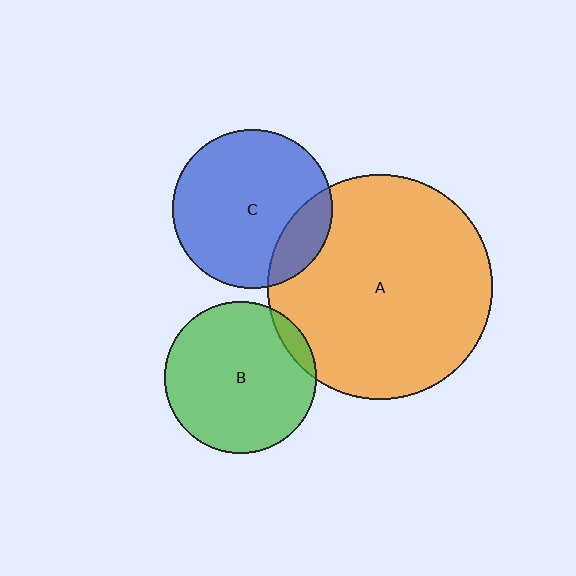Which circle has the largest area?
Circle A (orange).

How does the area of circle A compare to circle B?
Approximately 2.2 times.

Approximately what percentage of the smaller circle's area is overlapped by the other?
Approximately 15%.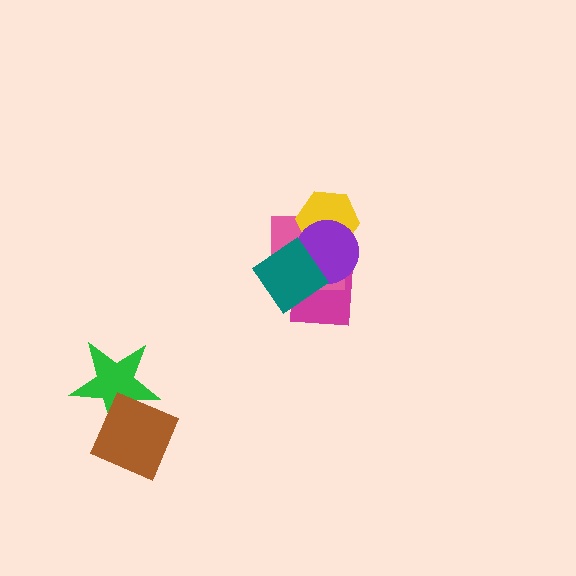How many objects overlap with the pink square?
4 objects overlap with the pink square.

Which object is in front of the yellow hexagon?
The purple circle is in front of the yellow hexagon.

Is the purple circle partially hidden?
Yes, it is partially covered by another shape.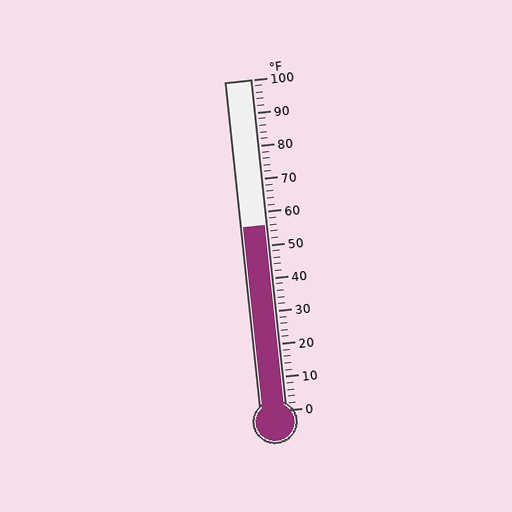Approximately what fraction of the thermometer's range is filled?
The thermometer is filled to approximately 55% of its range.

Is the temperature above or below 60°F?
The temperature is below 60°F.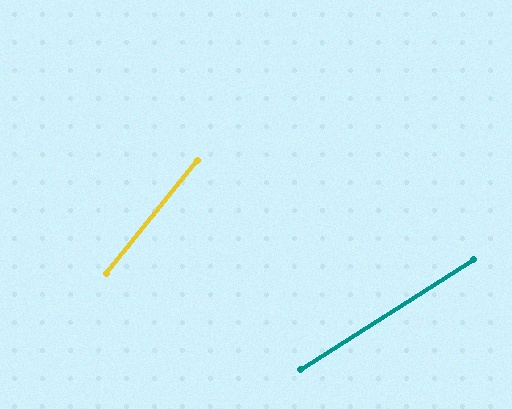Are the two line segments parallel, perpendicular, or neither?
Neither parallel nor perpendicular — they differ by about 19°.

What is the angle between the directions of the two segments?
Approximately 19 degrees.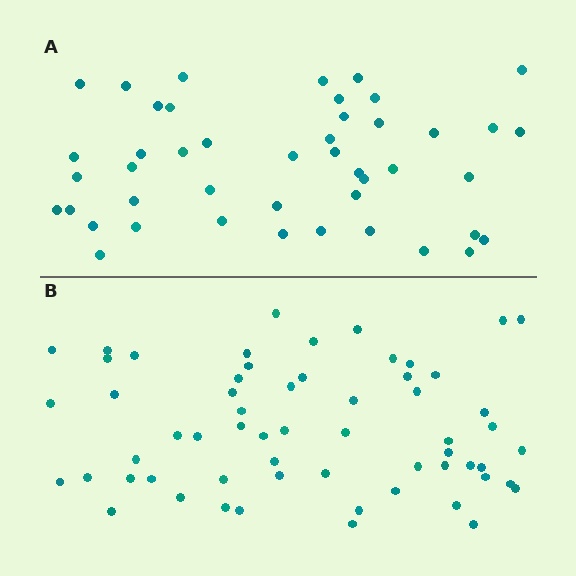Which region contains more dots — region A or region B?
Region B (the bottom region) has more dots.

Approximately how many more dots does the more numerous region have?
Region B has approximately 15 more dots than region A.